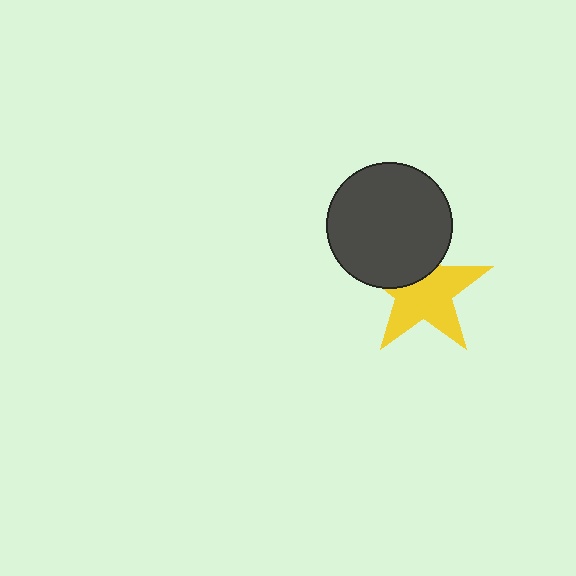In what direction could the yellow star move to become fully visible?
The yellow star could move down. That would shift it out from behind the dark gray circle entirely.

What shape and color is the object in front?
The object in front is a dark gray circle.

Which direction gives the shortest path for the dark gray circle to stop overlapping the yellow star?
Moving up gives the shortest separation.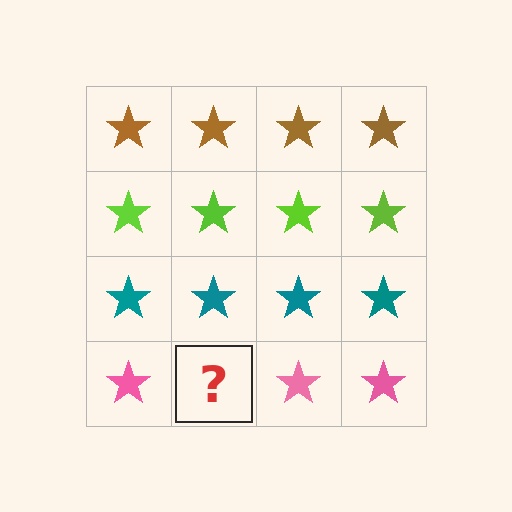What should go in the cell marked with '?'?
The missing cell should contain a pink star.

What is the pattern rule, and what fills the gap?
The rule is that each row has a consistent color. The gap should be filled with a pink star.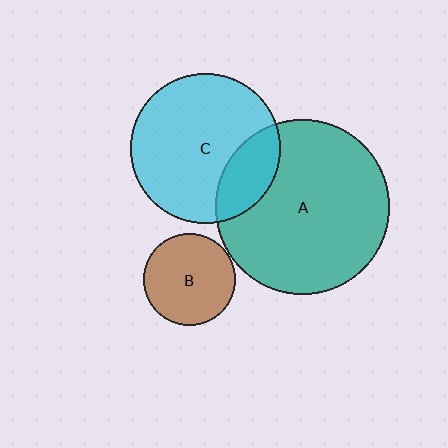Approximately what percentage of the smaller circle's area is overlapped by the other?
Approximately 20%.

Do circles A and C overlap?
Yes.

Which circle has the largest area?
Circle A (teal).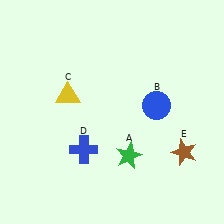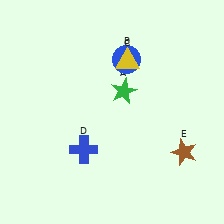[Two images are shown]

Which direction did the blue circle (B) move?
The blue circle (B) moved up.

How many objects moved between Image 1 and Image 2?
3 objects moved between the two images.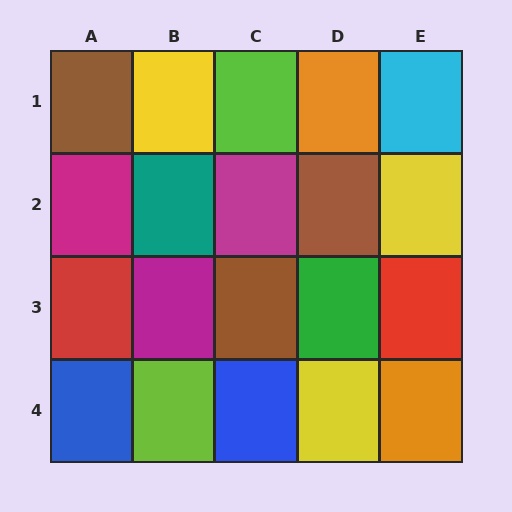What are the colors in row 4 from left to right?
Blue, lime, blue, yellow, orange.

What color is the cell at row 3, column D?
Green.